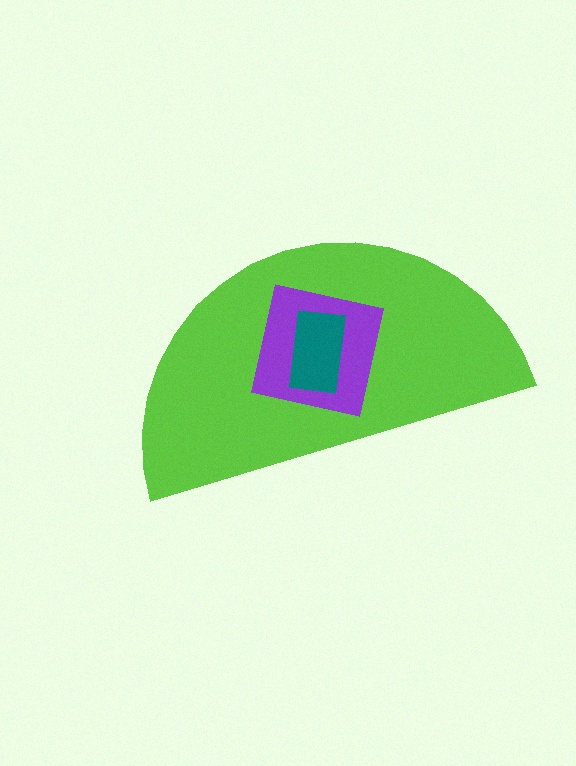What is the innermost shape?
The teal rectangle.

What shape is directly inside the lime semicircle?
The purple square.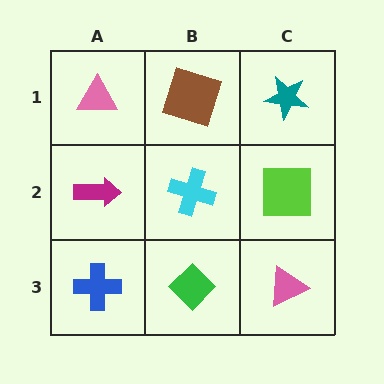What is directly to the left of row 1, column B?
A pink triangle.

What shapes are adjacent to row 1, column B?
A cyan cross (row 2, column B), a pink triangle (row 1, column A), a teal star (row 1, column C).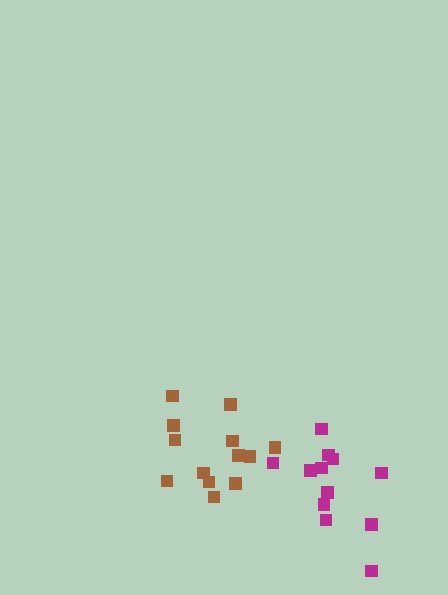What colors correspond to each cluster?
The clusters are colored: brown, magenta.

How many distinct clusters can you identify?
There are 2 distinct clusters.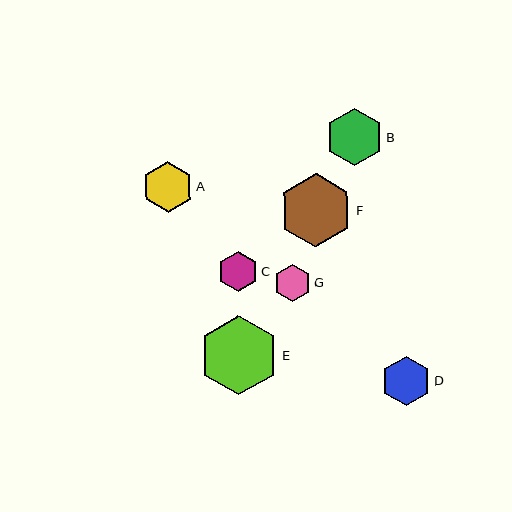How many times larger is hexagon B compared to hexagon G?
Hexagon B is approximately 1.6 times the size of hexagon G.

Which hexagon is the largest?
Hexagon E is the largest with a size of approximately 80 pixels.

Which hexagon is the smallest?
Hexagon G is the smallest with a size of approximately 37 pixels.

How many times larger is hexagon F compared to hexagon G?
Hexagon F is approximately 2.0 times the size of hexagon G.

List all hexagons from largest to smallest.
From largest to smallest: E, F, B, A, D, C, G.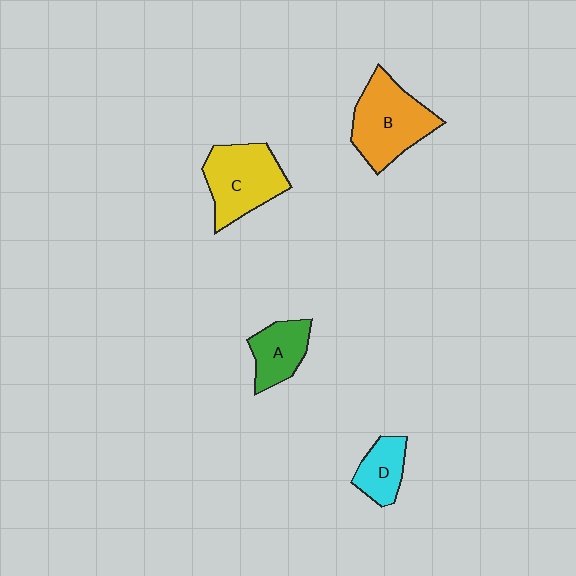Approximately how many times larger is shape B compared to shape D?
Approximately 2.1 times.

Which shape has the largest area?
Shape B (orange).